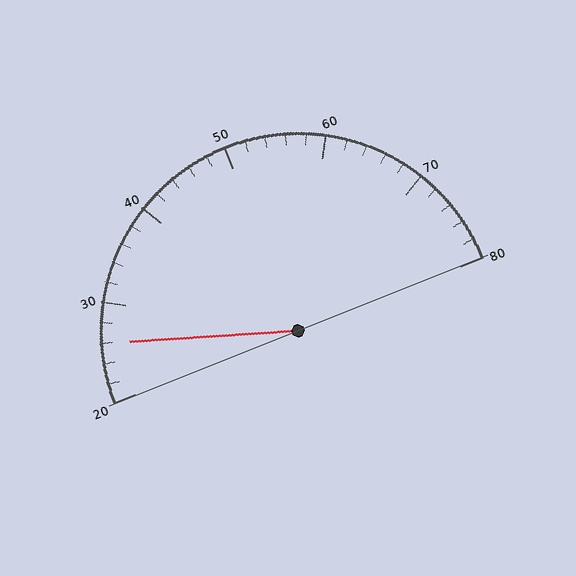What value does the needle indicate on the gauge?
The needle indicates approximately 26.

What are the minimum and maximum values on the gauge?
The gauge ranges from 20 to 80.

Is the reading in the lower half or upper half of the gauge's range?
The reading is in the lower half of the range (20 to 80).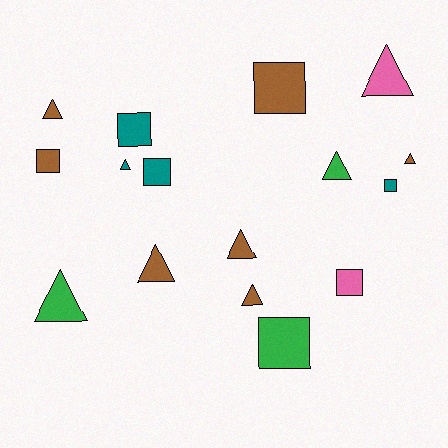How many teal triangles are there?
There is 1 teal triangle.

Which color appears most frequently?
Brown, with 7 objects.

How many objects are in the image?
There are 16 objects.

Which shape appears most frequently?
Triangle, with 9 objects.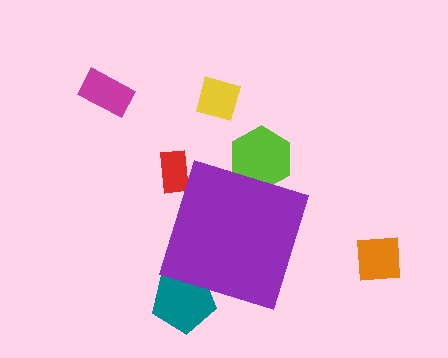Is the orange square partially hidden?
No, the orange square is fully visible.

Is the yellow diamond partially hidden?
No, the yellow diamond is fully visible.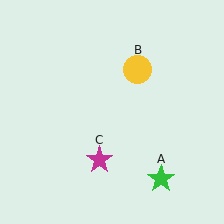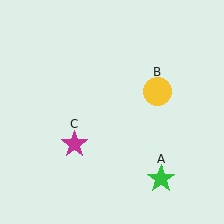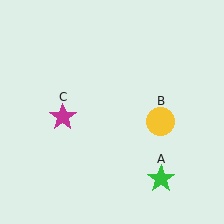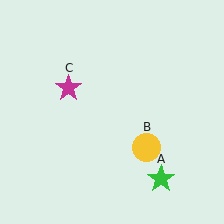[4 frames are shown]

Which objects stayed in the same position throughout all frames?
Green star (object A) remained stationary.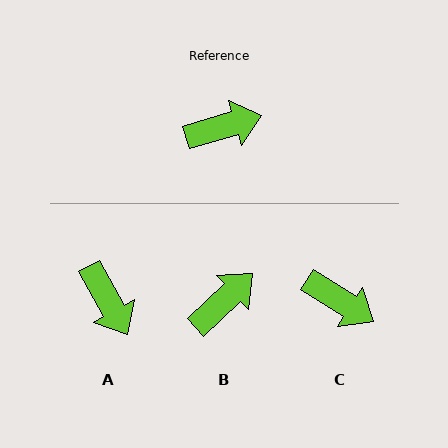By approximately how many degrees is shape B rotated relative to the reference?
Approximately 27 degrees counter-clockwise.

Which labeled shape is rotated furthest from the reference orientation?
A, about 77 degrees away.